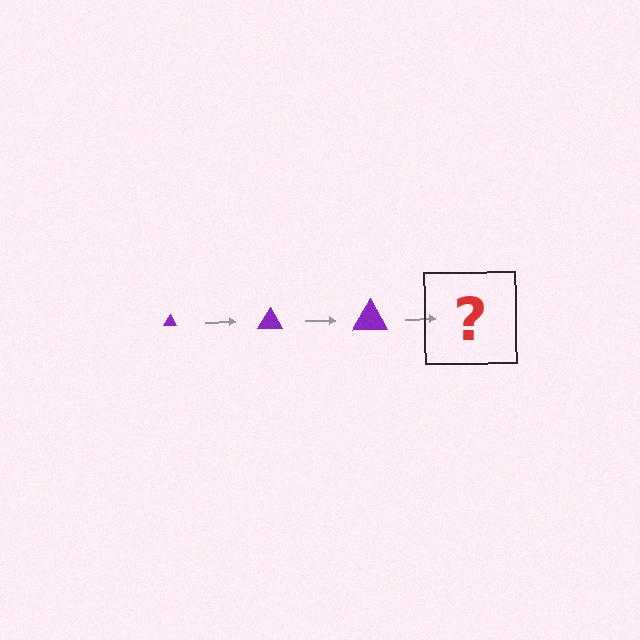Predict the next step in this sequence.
The next step is a purple triangle, larger than the previous one.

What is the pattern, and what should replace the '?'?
The pattern is that the triangle gets progressively larger each step. The '?' should be a purple triangle, larger than the previous one.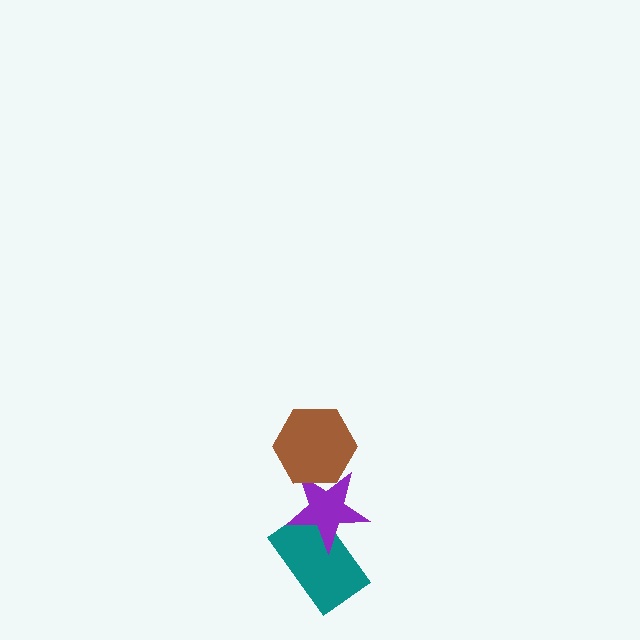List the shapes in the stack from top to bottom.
From top to bottom: the brown hexagon, the purple star, the teal rectangle.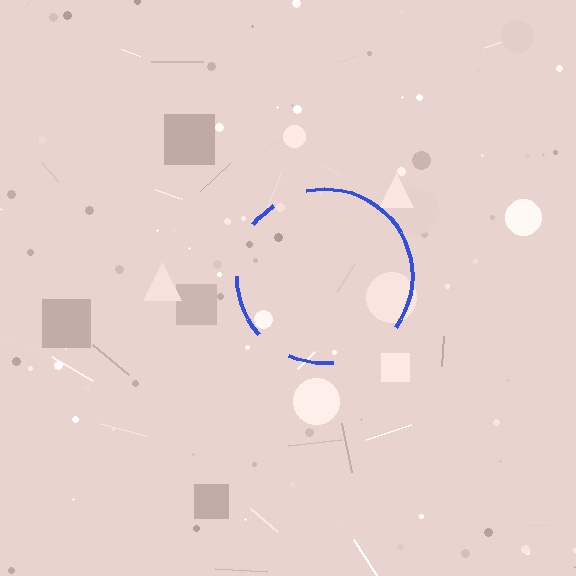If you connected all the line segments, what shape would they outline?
They would outline a circle.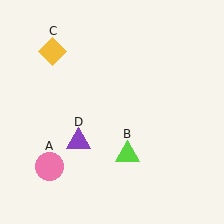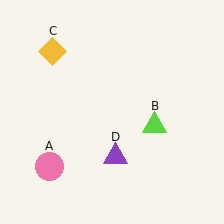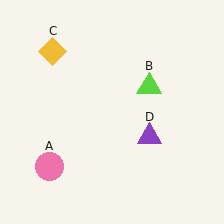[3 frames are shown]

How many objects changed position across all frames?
2 objects changed position: lime triangle (object B), purple triangle (object D).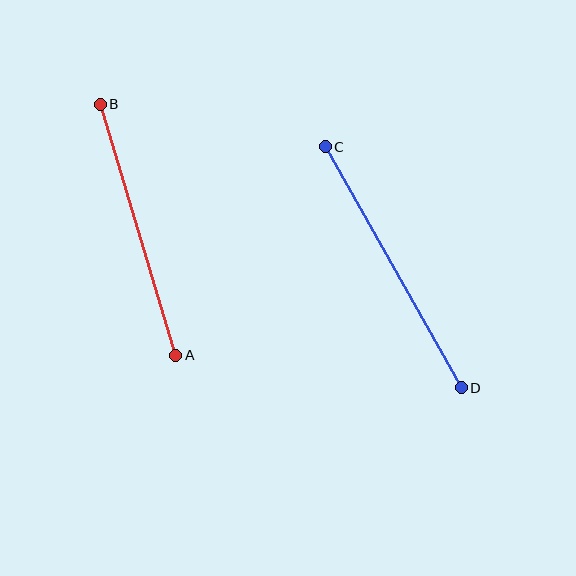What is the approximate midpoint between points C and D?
The midpoint is at approximately (393, 267) pixels.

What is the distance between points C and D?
The distance is approximately 277 pixels.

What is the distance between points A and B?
The distance is approximately 262 pixels.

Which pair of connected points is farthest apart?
Points C and D are farthest apart.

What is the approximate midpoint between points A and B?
The midpoint is at approximately (138, 230) pixels.